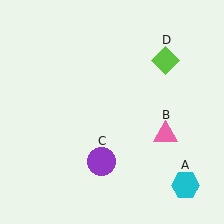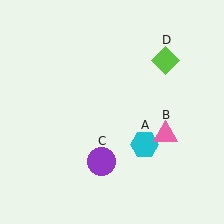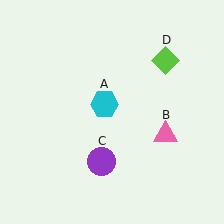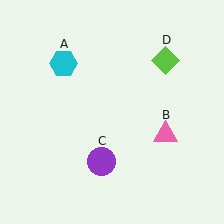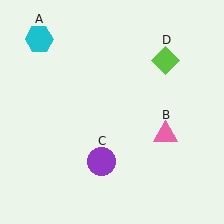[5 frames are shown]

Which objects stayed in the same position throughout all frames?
Pink triangle (object B) and purple circle (object C) and lime diamond (object D) remained stationary.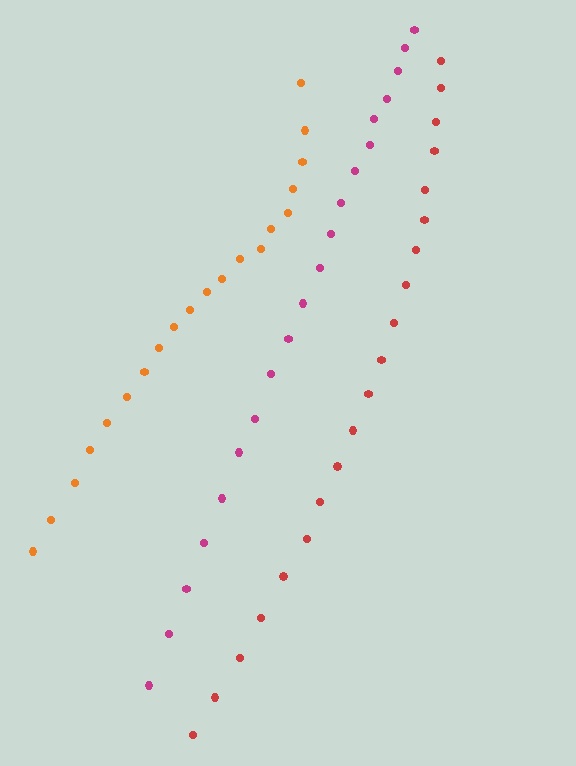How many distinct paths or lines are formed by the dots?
There are 3 distinct paths.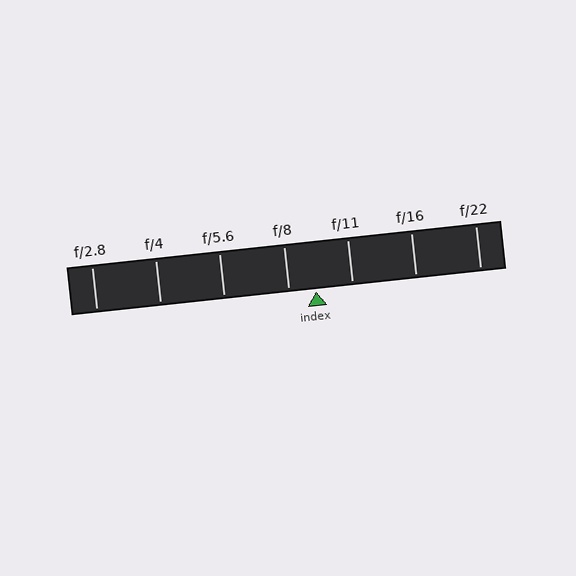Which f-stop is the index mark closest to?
The index mark is closest to f/8.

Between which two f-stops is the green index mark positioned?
The index mark is between f/8 and f/11.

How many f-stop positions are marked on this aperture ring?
There are 7 f-stop positions marked.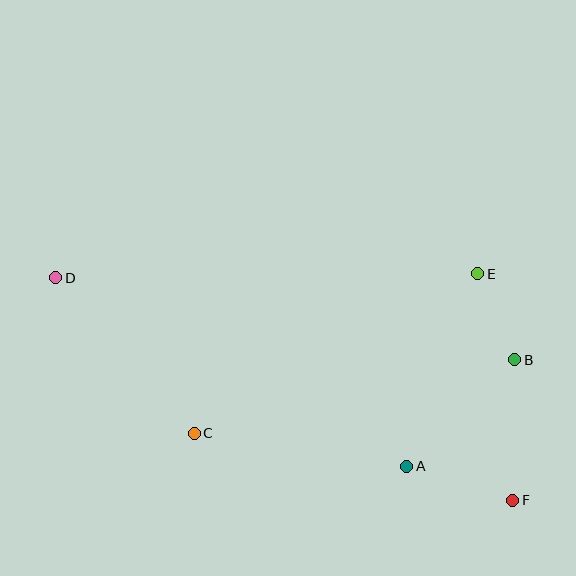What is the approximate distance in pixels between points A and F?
The distance between A and F is approximately 111 pixels.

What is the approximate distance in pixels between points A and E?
The distance between A and E is approximately 205 pixels.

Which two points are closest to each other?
Points B and E are closest to each other.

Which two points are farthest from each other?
Points D and F are farthest from each other.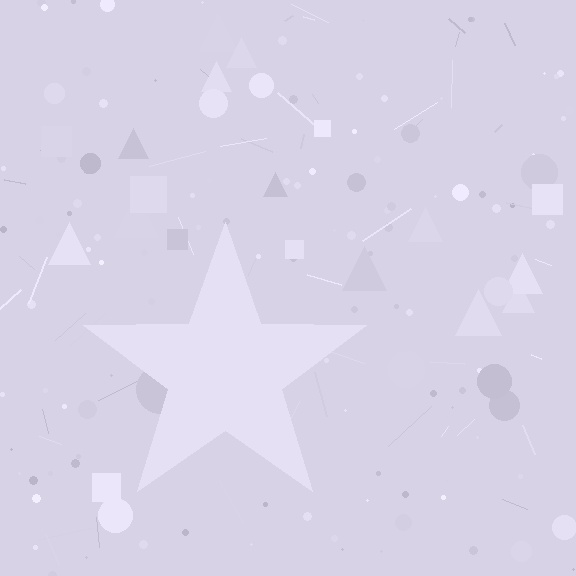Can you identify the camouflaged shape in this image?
The camouflaged shape is a star.